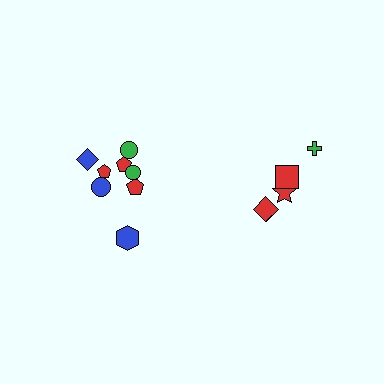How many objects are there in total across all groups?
There are 13 objects.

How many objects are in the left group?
There are 8 objects.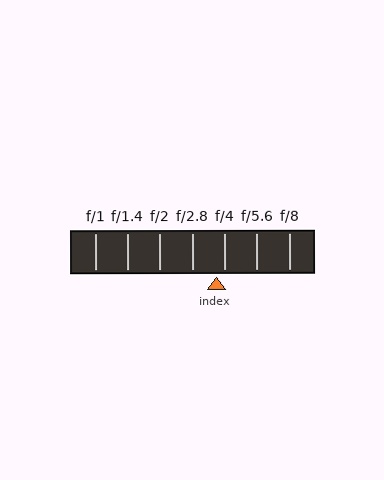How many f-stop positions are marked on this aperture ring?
There are 7 f-stop positions marked.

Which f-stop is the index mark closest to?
The index mark is closest to f/4.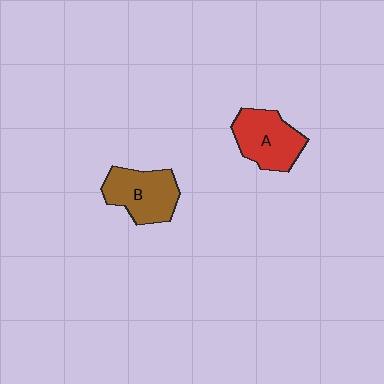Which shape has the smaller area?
Shape B (brown).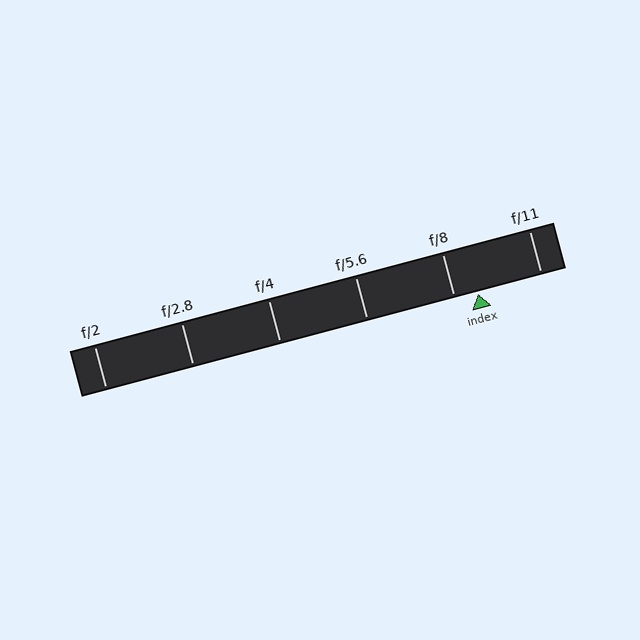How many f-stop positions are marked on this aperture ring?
There are 6 f-stop positions marked.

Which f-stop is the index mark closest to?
The index mark is closest to f/8.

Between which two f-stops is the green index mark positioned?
The index mark is between f/8 and f/11.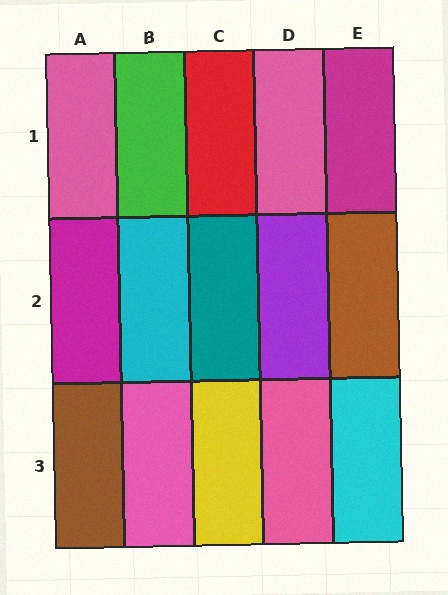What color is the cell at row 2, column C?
Teal.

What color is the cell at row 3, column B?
Pink.